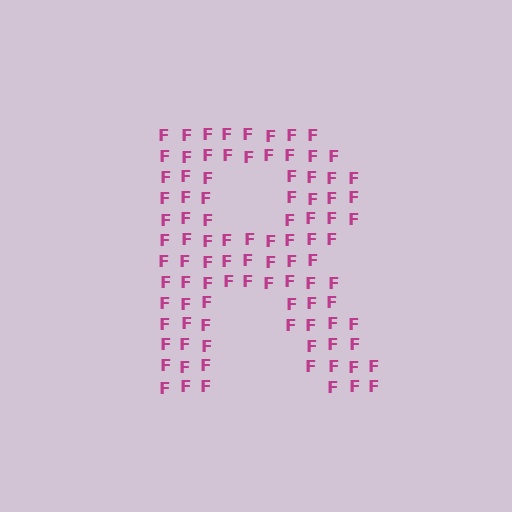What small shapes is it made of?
It is made of small letter F's.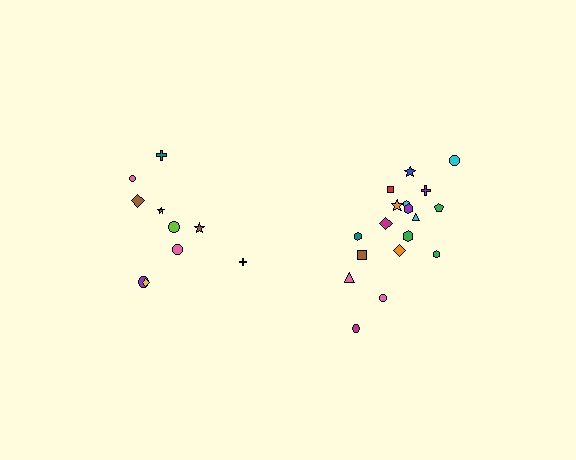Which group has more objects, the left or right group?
The right group.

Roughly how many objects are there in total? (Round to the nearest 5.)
Roughly 30 objects in total.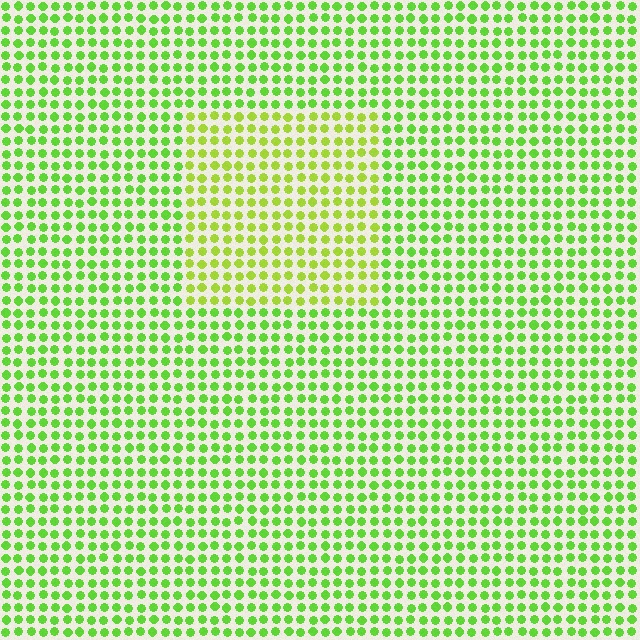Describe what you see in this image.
The image is filled with small lime elements in a uniform arrangement. A rectangle-shaped region is visible where the elements are tinted to a slightly different hue, forming a subtle color boundary.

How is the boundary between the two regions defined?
The boundary is defined purely by a slight shift in hue (about 25 degrees). Spacing, size, and orientation are identical on both sides.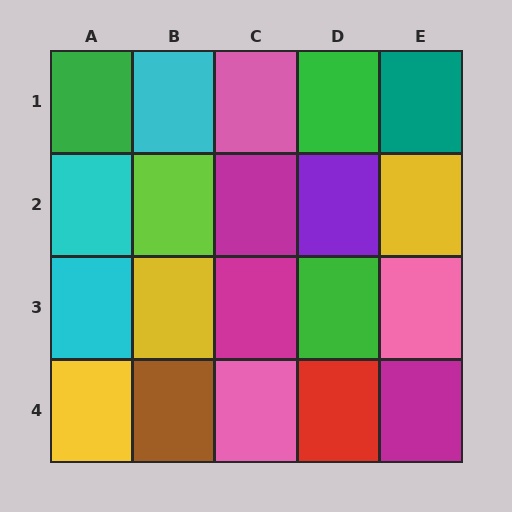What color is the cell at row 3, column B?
Yellow.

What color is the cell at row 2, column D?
Purple.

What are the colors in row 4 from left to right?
Yellow, brown, pink, red, magenta.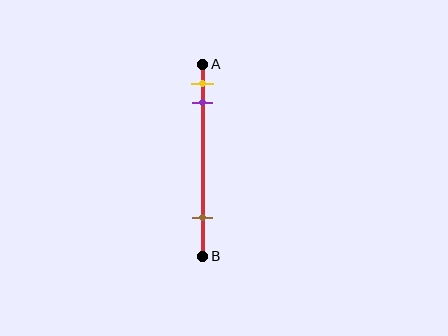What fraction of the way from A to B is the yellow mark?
The yellow mark is approximately 10% (0.1) of the way from A to B.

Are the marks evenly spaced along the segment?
No, the marks are not evenly spaced.